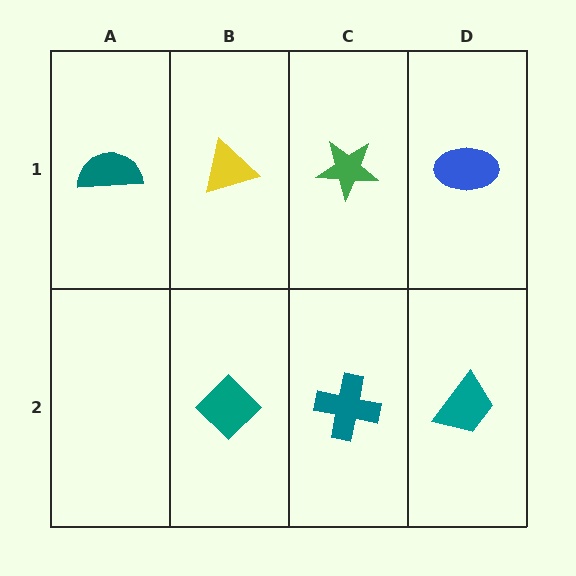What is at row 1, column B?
A yellow triangle.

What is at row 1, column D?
A blue ellipse.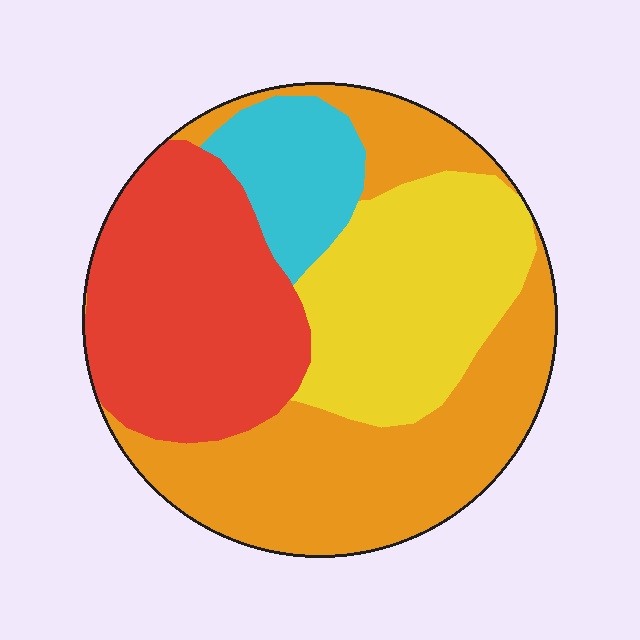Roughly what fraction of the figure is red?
Red takes up about one quarter (1/4) of the figure.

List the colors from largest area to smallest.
From largest to smallest: orange, red, yellow, cyan.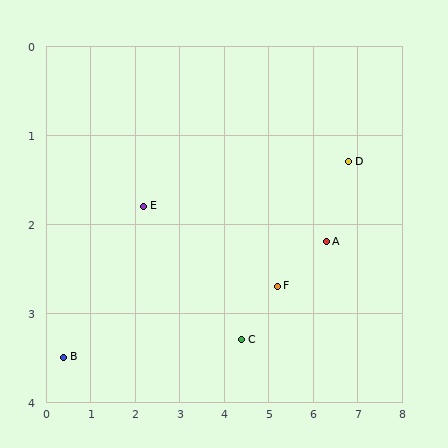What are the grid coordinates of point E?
Point E is at approximately (2.2, 1.8).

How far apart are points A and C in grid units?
Points A and C are about 2.2 grid units apart.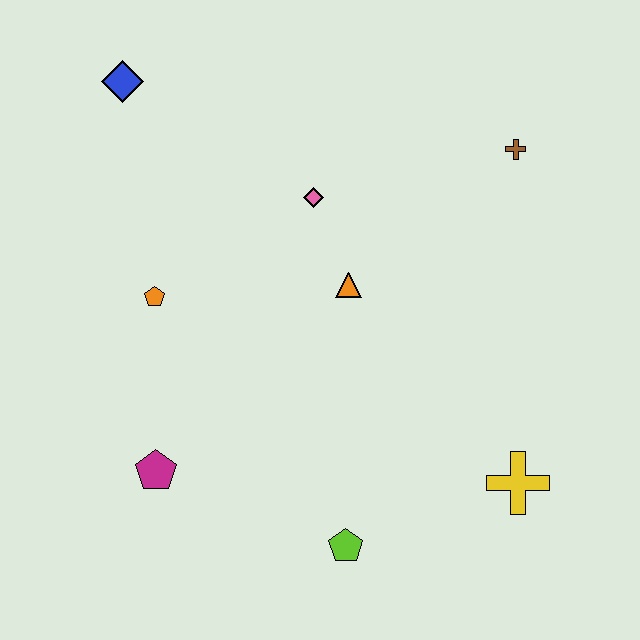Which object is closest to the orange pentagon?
The magenta pentagon is closest to the orange pentagon.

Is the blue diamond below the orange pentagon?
No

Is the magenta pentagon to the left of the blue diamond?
No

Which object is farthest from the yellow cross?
The blue diamond is farthest from the yellow cross.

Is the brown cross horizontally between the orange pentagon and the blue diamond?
No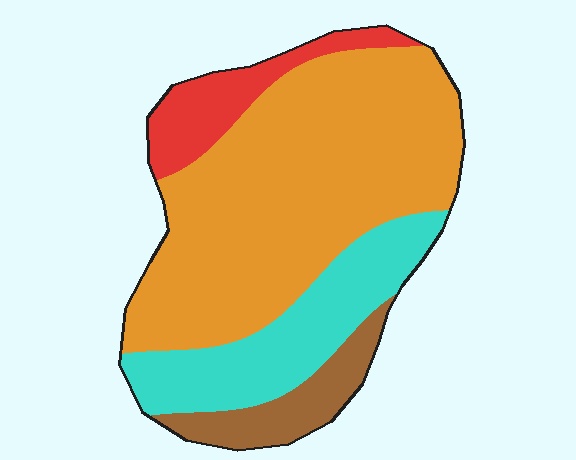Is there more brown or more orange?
Orange.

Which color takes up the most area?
Orange, at roughly 60%.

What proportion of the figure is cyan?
Cyan takes up about one fifth (1/5) of the figure.